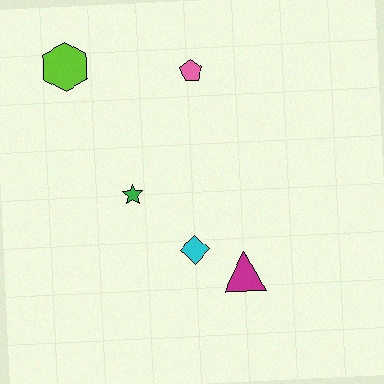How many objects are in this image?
There are 5 objects.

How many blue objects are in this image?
There are no blue objects.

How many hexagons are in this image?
There is 1 hexagon.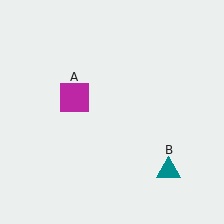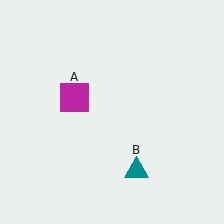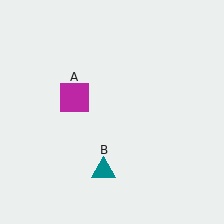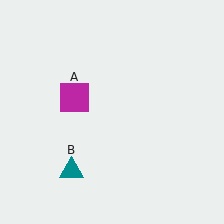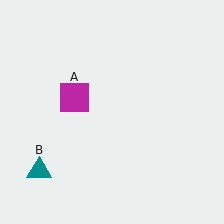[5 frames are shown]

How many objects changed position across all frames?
1 object changed position: teal triangle (object B).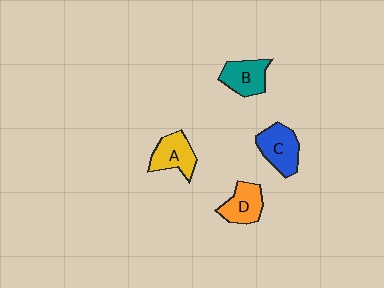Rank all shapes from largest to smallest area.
From largest to smallest: C (blue), A (yellow), B (teal), D (orange).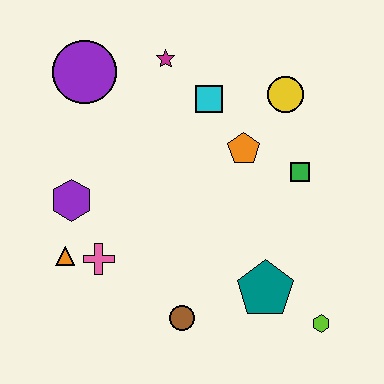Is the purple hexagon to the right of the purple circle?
No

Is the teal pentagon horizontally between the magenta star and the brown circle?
No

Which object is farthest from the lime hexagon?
The purple circle is farthest from the lime hexagon.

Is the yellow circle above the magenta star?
No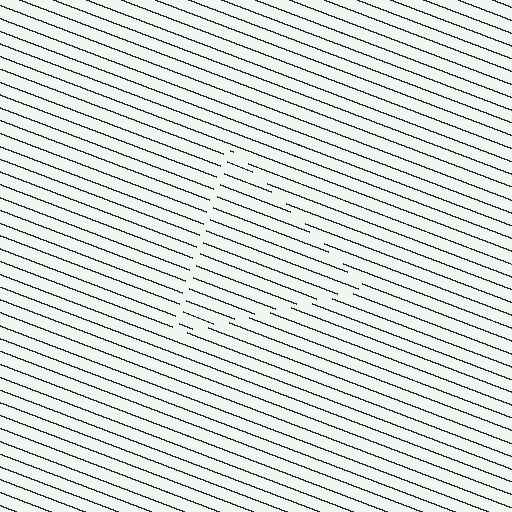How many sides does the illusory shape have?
3 sides — the line-ends trace a triangle.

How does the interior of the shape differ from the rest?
The interior of the shape contains the same grating, shifted by half a period — the contour is defined by the phase discontinuity where line-ends from the inner and outer gratings abut.